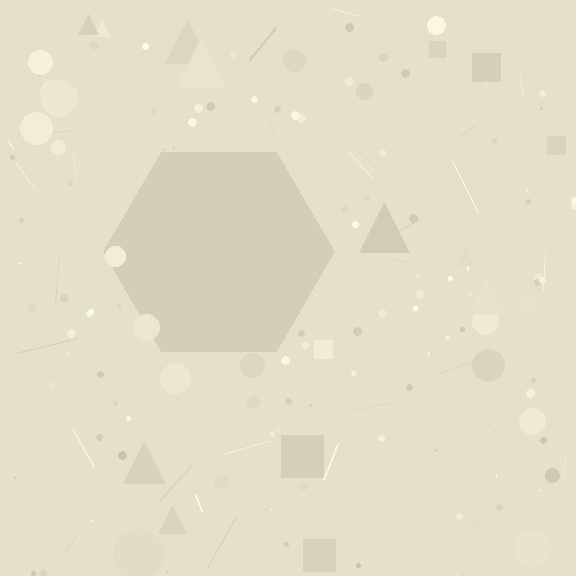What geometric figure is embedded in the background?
A hexagon is embedded in the background.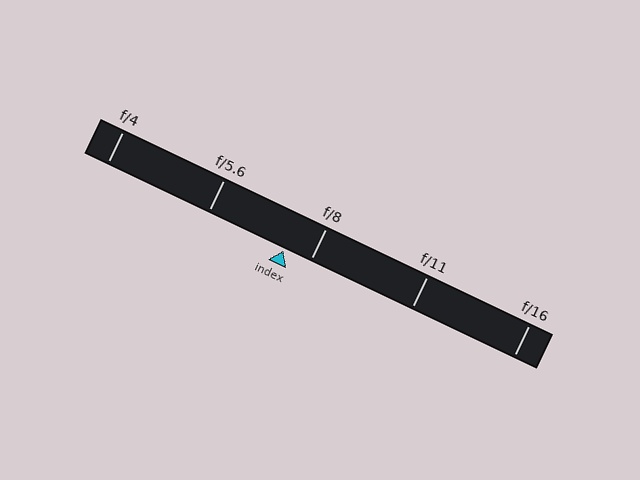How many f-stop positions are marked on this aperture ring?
There are 5 f-stop positions marked.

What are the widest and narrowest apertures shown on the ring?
The widest aperture shown is f/4 and the narrowest is f/16.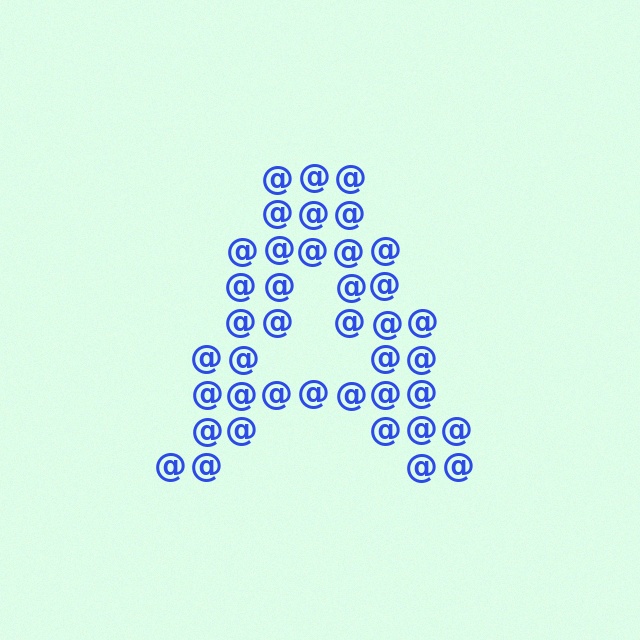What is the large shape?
The large shape is the letter A.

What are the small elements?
The small elements are at signs.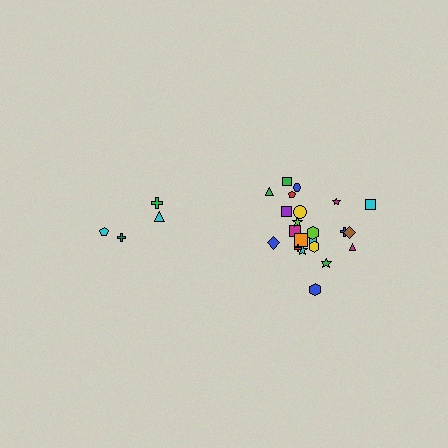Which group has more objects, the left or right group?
The right group.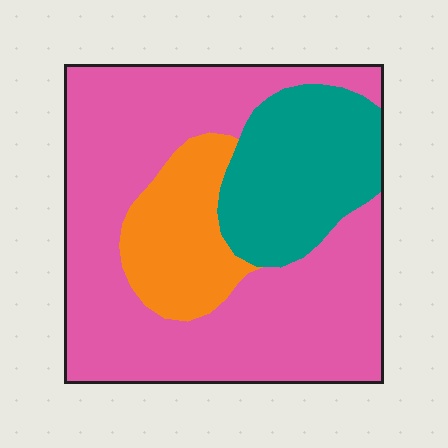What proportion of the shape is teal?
Teal takes up about one fifth (1/5) of the shape.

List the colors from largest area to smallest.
From largest to smallest: pink, teal, orange.